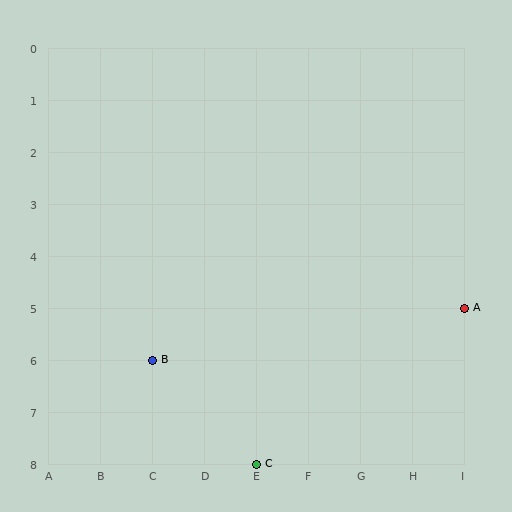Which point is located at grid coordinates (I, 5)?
Point A is at (I, 5).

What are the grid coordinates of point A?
Point A is at grid coordinates (I, 5).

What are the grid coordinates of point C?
Point C is at grid coordinates (E, 8).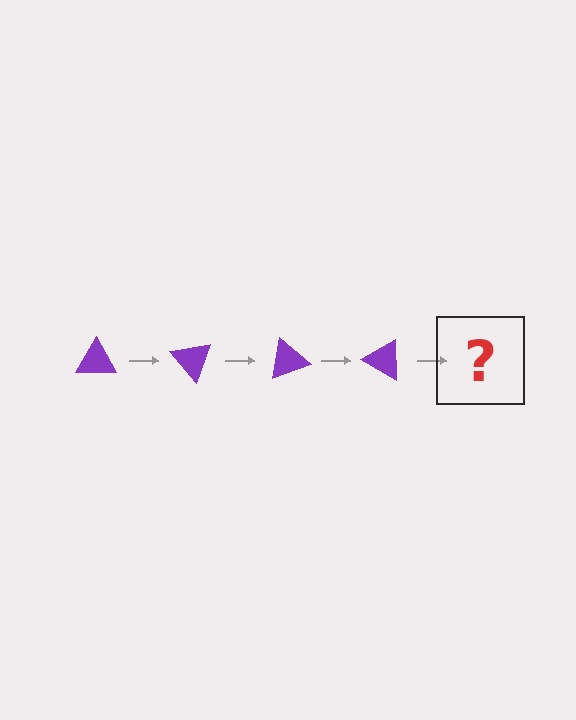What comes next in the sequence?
The next element should be a purple triangle rotated 200 degrees.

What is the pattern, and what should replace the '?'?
The pattern is that the triangle rotates 50 degrees each step. The '?' should be a purple triangle rotated 200 degrees.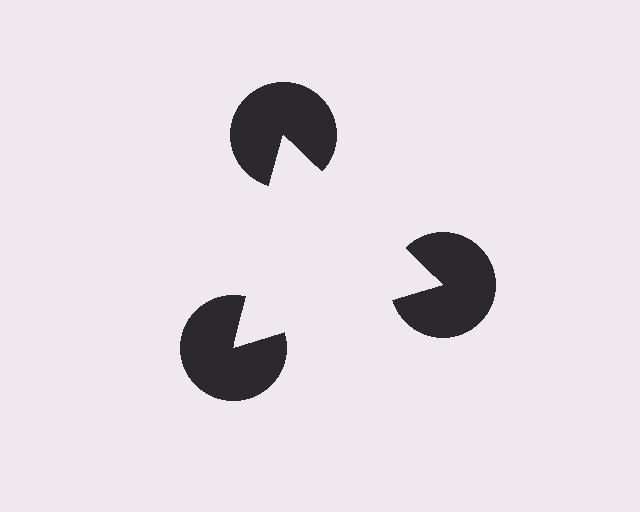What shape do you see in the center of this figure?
An illusory triangle — its edges are inferred from the aligned wedge cuts in the pac-man discs, not physically drawn.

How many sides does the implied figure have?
3 sides.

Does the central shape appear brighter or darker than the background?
It typically appears slightly brighter than the background, even though no actual brightness change is drawn.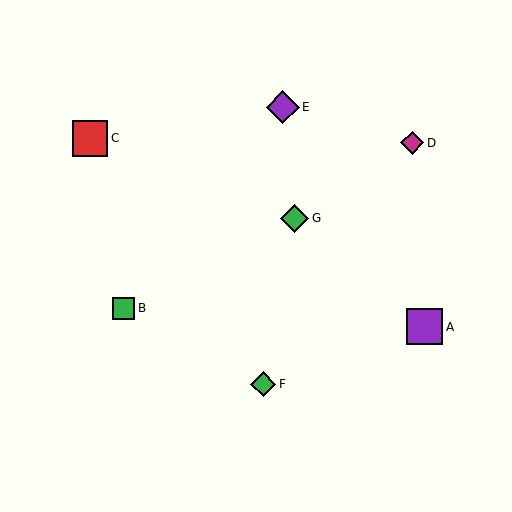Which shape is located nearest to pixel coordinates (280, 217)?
The green diamond (labeled G) at (295, 218) is nearest to that location.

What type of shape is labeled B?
Shape B is a green square.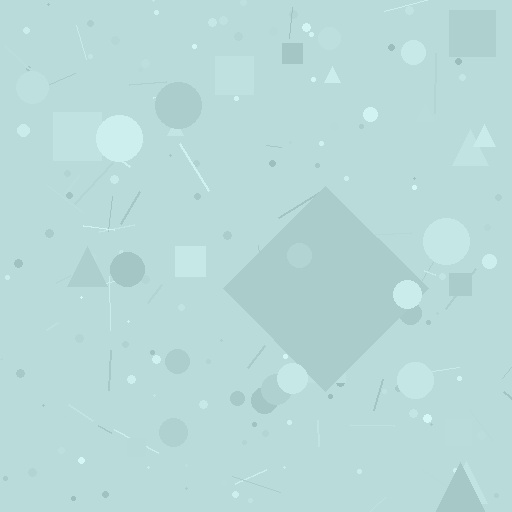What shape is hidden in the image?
A diamond is hidden in the image.